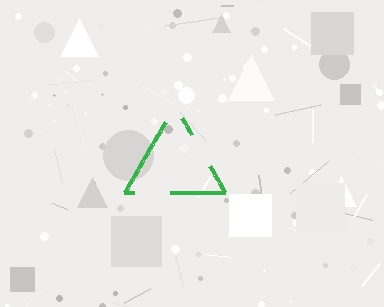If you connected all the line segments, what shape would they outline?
They would outline a triangle.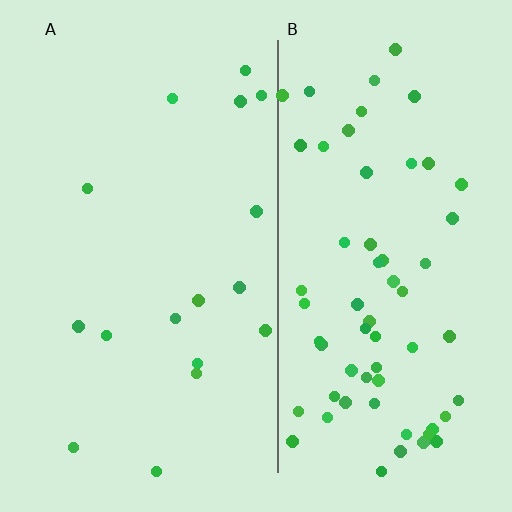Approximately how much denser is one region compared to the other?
Approximately 3.8× — region B over region A.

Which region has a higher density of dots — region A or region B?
B (the right).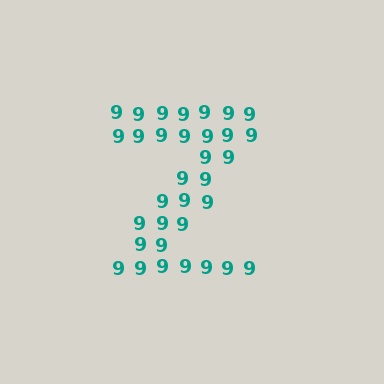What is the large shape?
The large shape is the letter Z.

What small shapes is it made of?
It is made of small digit 9's.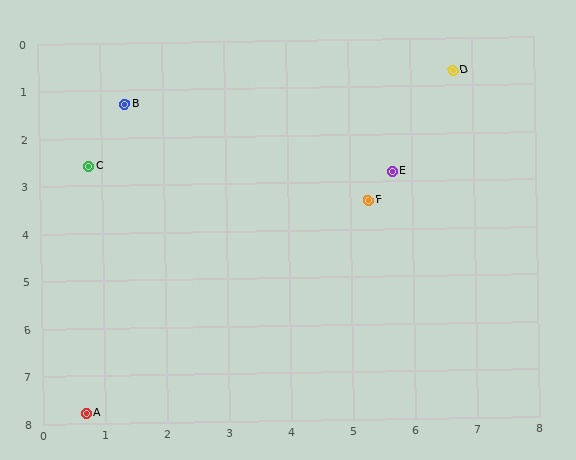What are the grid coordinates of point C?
Point C is at approximately (0.8, 2.6).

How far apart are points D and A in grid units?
Points D and A are about 9.3 grid units apart.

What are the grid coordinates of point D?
Point D is at approximately (6.7, 0.7).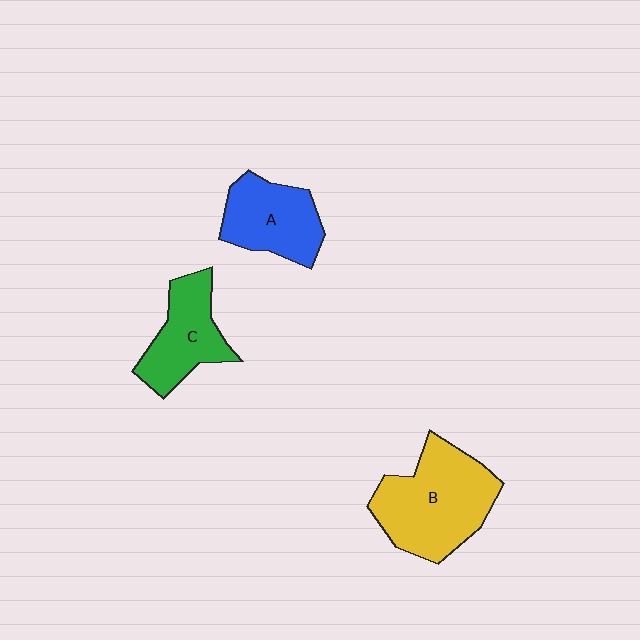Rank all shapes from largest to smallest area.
From largest to smallest: B (yellow), A (blue), C (green).